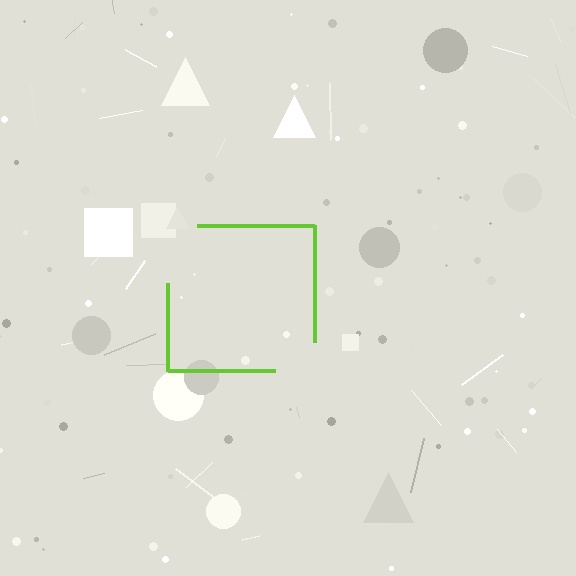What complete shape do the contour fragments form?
The contour fragments form a square.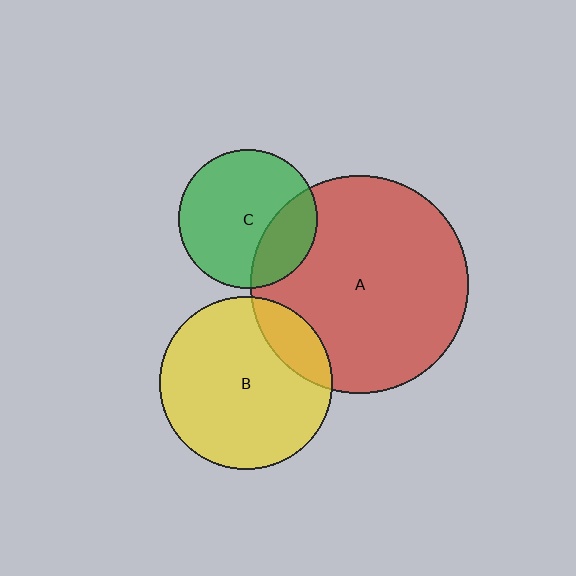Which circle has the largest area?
Circle A (red).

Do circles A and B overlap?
Yes.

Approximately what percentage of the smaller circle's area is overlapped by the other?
Approximately 15%.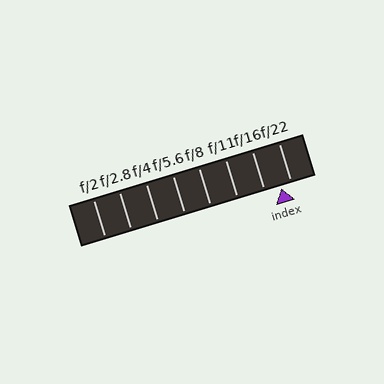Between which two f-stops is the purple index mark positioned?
The index mark is between f/16 and f/22.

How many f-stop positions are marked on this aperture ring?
There are 8 f-stop positions marked.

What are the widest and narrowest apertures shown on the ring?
The widest aperture shown is f/2 and the narrowest is f/22.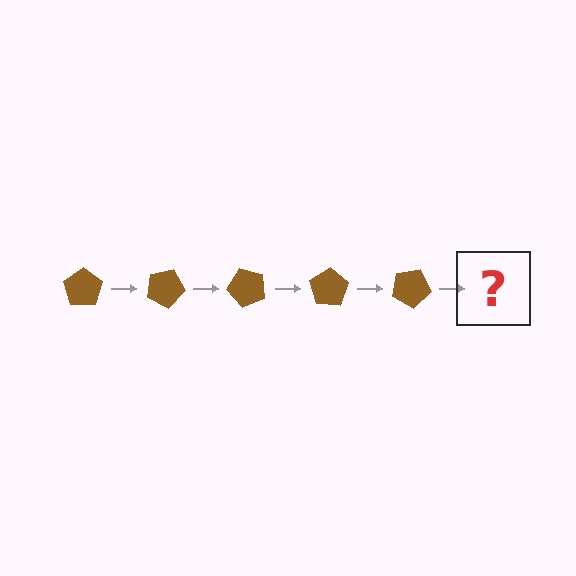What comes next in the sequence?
The next element should be a brown pentagon rotated 125 degrees.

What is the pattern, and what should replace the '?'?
The pattern is that the pentagon rotates 25 degrees each step. The '?' should be a brown pentagon rotated 125 degrees.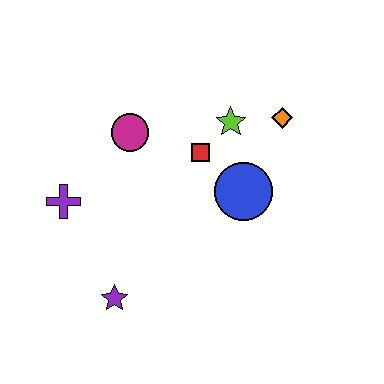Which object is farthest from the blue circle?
The purple cross is farthest from the blue circle.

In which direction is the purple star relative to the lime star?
The purple star is below the lime star.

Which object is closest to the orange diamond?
The lime star is closest to the orange diamond.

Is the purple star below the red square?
Yes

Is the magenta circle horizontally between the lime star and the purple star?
Yes